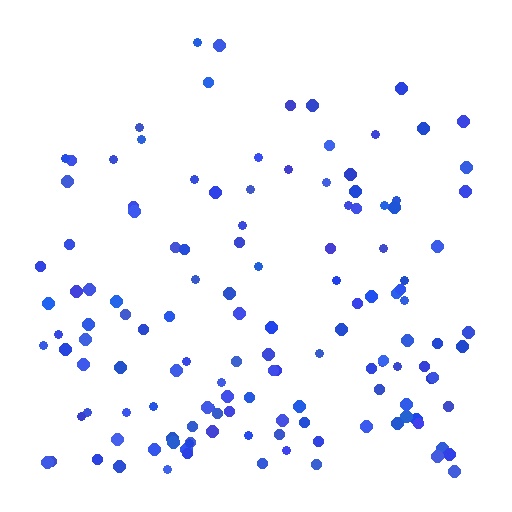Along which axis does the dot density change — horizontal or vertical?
Vertical.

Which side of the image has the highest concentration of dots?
The bottom.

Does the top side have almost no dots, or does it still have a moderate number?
Still a moderate number, just noticeably fewer than the bottom.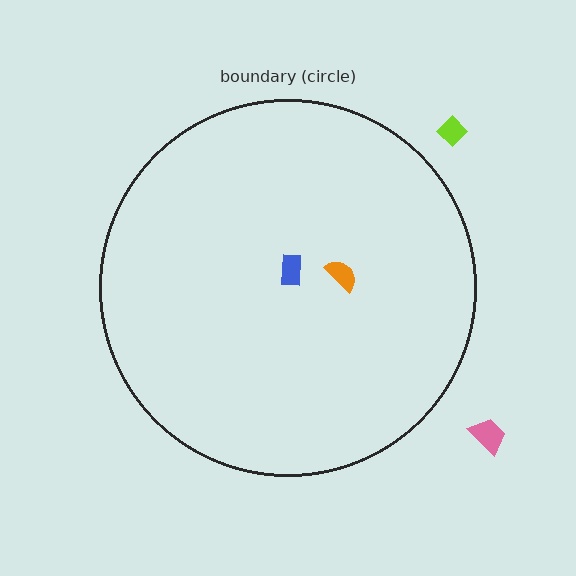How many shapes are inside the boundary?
2 inside, 2 outside.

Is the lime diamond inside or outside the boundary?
Outside.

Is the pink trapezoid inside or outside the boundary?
Outside.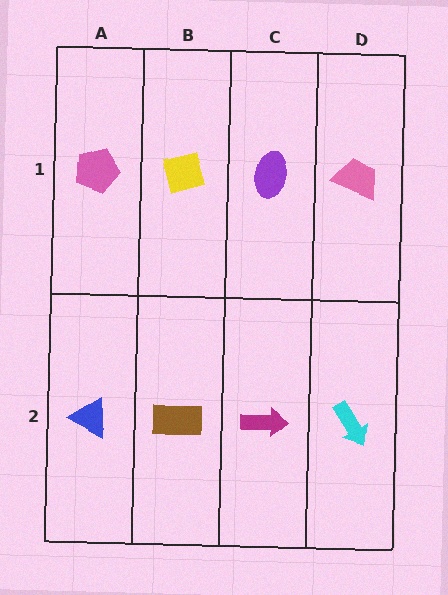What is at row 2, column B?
A brown rectangle.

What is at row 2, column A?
A blue triangle.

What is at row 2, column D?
A cyan arrow.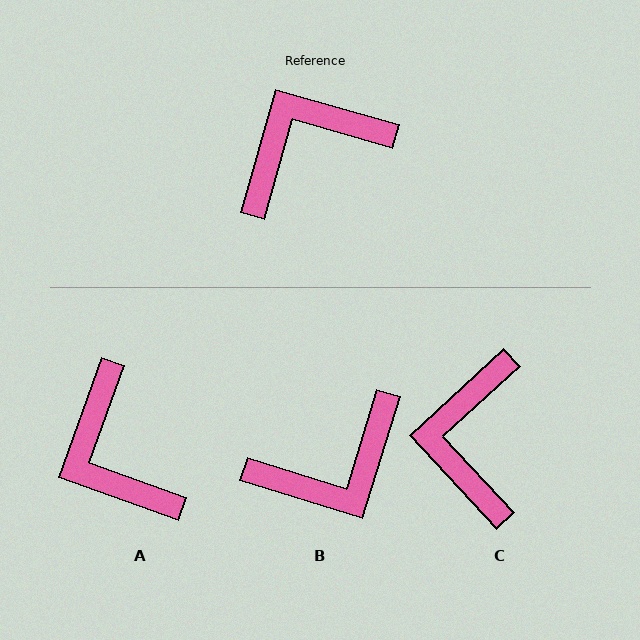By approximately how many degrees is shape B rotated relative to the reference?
Approximately 179 degrees counter-clockwise.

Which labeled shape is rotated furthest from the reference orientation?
B, about 179 degrees away.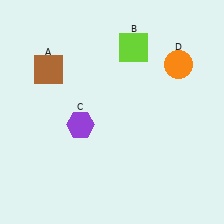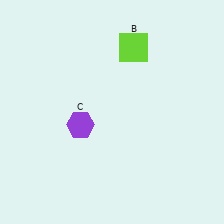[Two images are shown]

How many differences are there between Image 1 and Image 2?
There are 2 differences between the two images.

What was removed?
The brown square (A), the orange circle (D) were removed in Image 2.